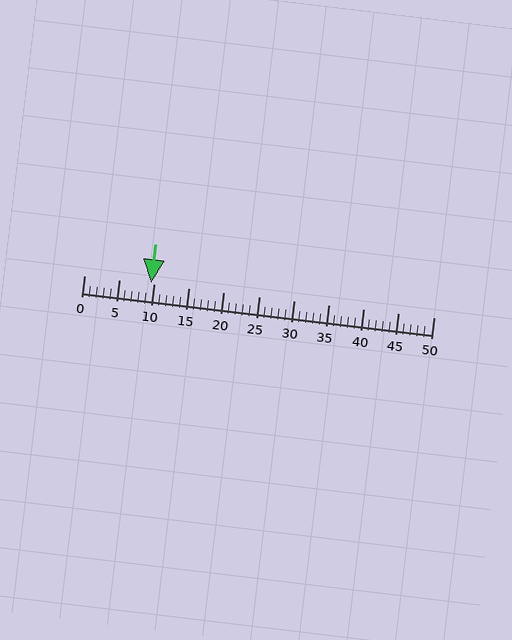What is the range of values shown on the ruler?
The ruler shows values from 0 to 50.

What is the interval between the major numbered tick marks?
The major tick marks are spaced 5 units apart.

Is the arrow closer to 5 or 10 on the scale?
The arrow is closer to 10.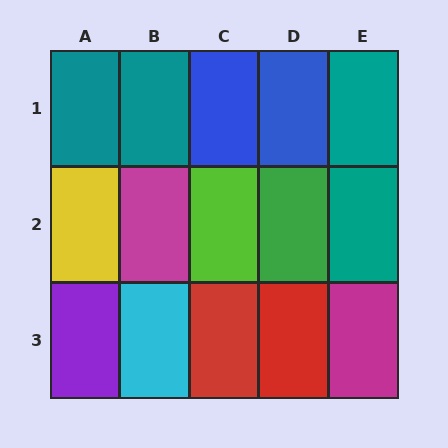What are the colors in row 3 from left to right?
Purple, cyan, red, red, magenta.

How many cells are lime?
1 cell is lime.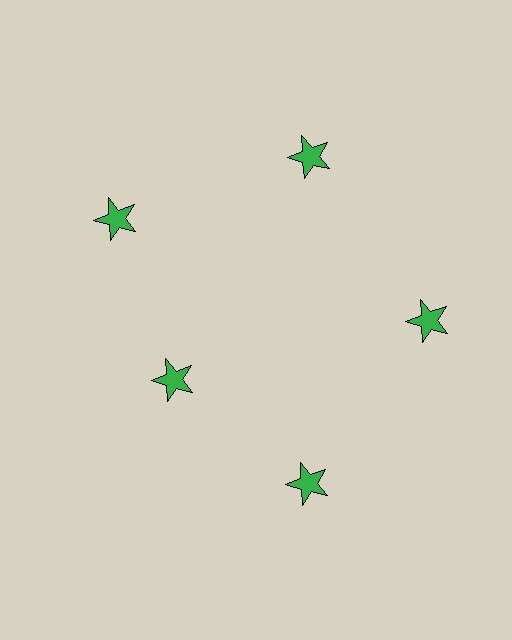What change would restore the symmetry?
The symmetry would be restored by moving it outward, back onto the ring so that all 5 stars sit at equal angles and equal distance from the center.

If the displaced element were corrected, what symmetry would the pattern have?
It would have 5-fold rotational symmetry — the pattern would map onto itself every 72 degrees.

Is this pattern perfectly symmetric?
No. The 5 green stars are arranged in a ring, but one element near the 8 o'clock position is pulled inward toward the center, breaking the 5-fold rotational symmetry.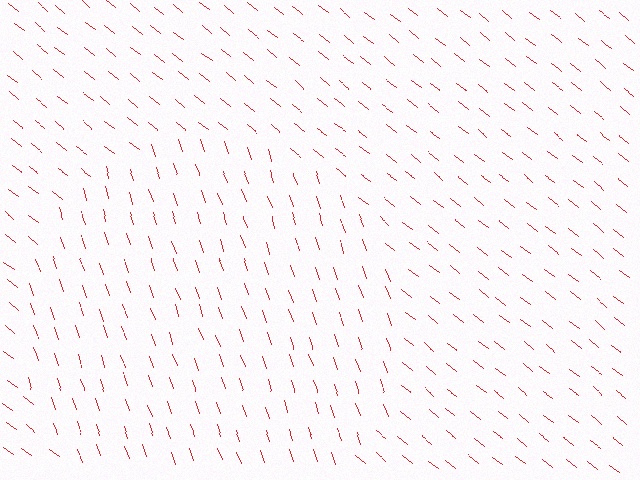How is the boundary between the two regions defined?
The boundary is defined purely by a change in line orientation (approximately 32 degrees difference). All lines are the same color and thickness.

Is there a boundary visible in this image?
Yes, there is a texture boundary formed by a change in line orientation.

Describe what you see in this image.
The image is filled with small red line segments. A circle region in the image has lines oriented differently from the surrounding lines, creating a visible texture boundary.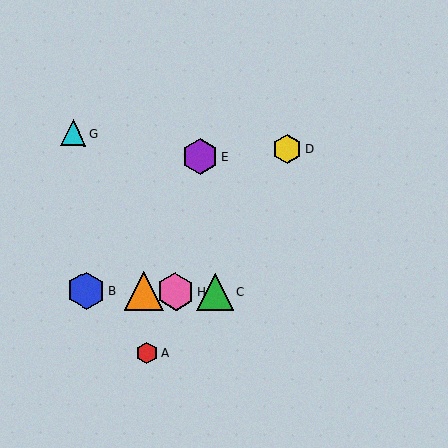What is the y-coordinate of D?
Object D is at y≈149.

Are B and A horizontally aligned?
No, B is at y≈291 and A is at y≈353.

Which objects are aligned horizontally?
Objects B, C, F, H are aligned horizontally.